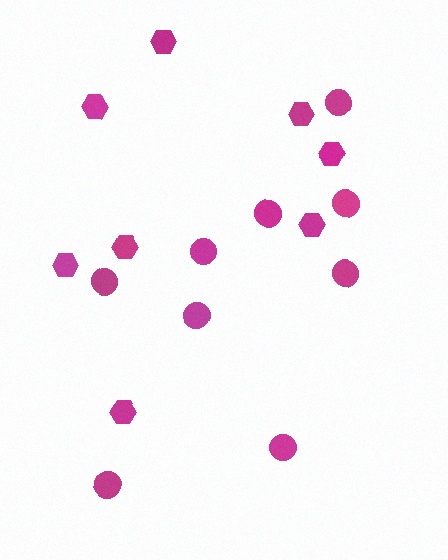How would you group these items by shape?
There are 2 groups: one group of circles (9) and one group of hexagons (8).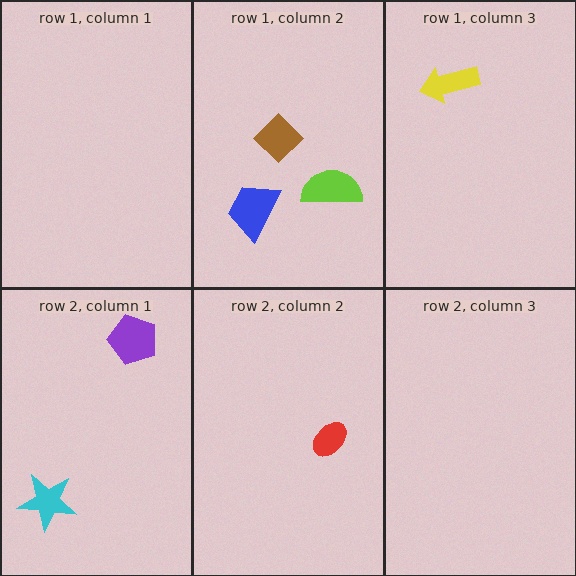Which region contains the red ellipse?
The row 2, column 2 region.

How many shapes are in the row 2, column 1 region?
2.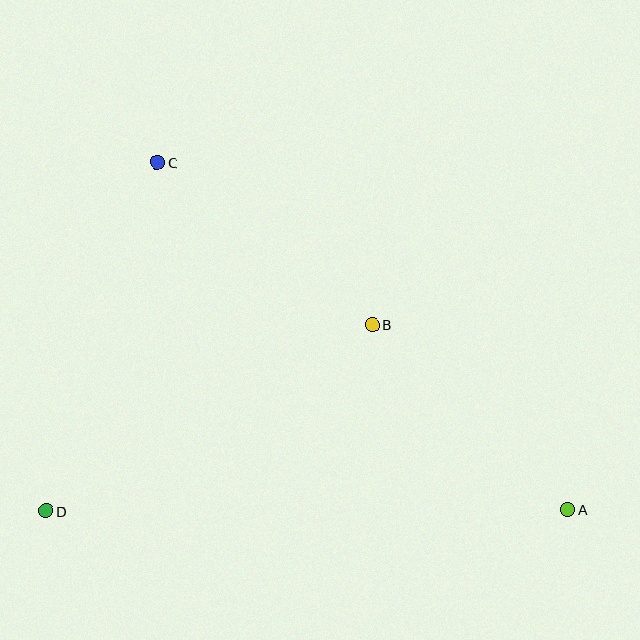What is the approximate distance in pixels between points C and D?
The distance between C and D is approximately 366 pixels.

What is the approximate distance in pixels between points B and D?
The distance between B and D is approximately 376 pixels.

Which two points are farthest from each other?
Points A and C are farthest from each other.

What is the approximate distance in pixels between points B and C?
The distance between B and C is approximately 269 pixels.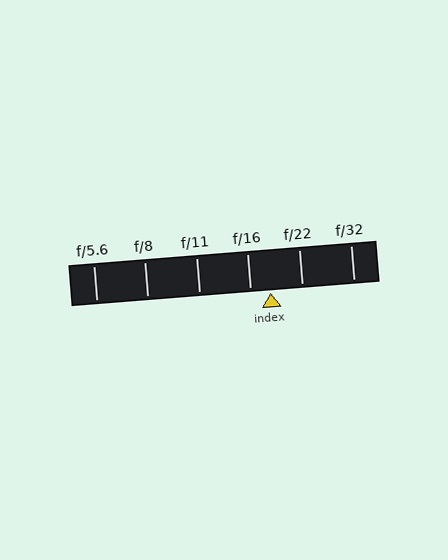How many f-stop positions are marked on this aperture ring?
There are 6 f-stop positions marked.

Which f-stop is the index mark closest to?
The index mark is closest to f/16.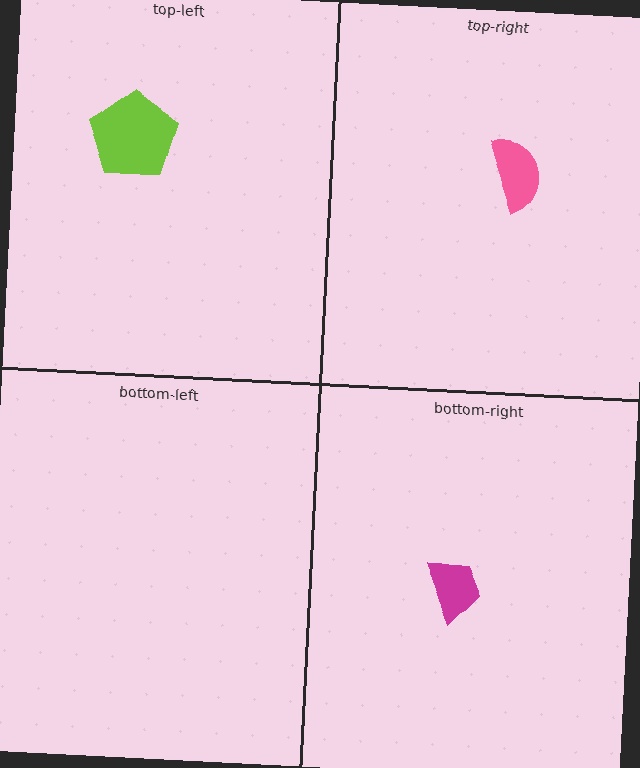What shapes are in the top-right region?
The pink semicircle.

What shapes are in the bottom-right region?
The magenta trapezoid.